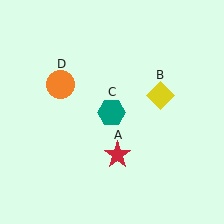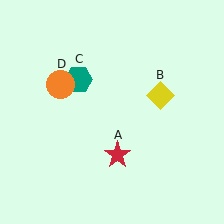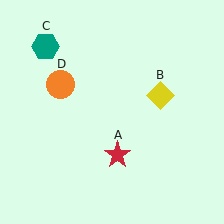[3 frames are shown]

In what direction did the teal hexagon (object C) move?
The teal hexagon (object C) moved up and to the left.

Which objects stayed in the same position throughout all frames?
Red star (object A) and yellow diamond (object B) and orange circle (object D) remained stationary.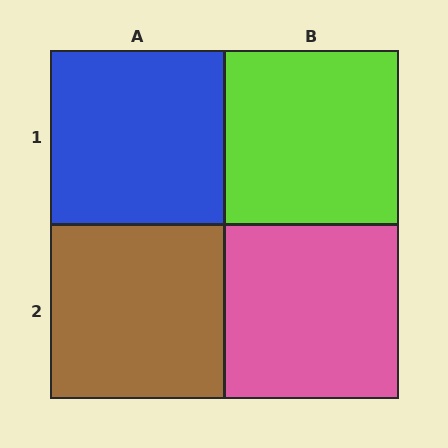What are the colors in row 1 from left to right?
Blue, lime.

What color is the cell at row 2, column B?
Pink.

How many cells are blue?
1 cell is blue.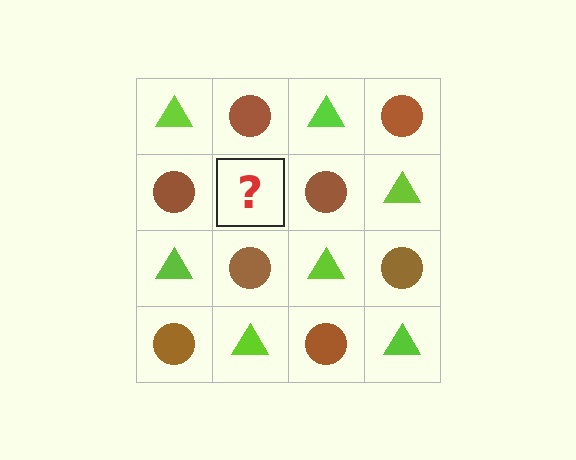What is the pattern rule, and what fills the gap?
The rule is that it alternates lime triangle and brown circle in a checkerboard pattern. The gap should be filled with a lime triangle.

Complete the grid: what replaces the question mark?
The question mark should be replaced with a lime triangle.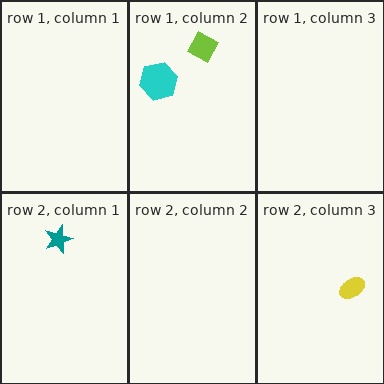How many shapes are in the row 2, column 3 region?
1.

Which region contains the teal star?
The row 2, column 1 region.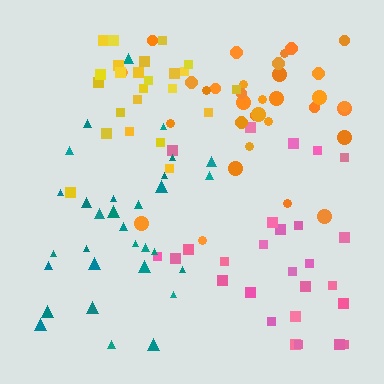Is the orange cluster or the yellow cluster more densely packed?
Yellow.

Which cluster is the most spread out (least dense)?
Pink.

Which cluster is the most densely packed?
Yellow.